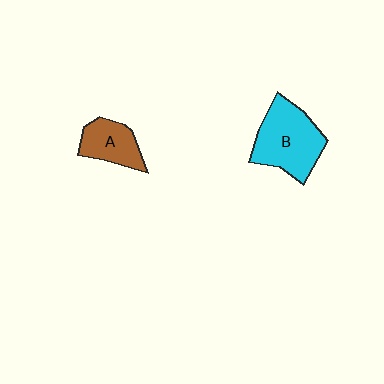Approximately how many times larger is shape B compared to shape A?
Approximately 1.7 times.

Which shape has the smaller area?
Shape A (brown).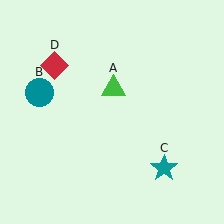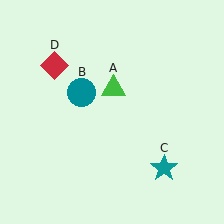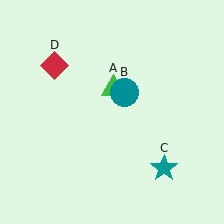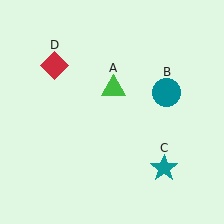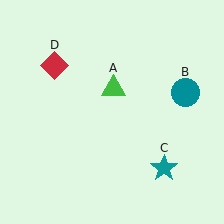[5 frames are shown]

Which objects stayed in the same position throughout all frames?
Green triangle (object A) and teal star (object C) and red diamond (object D) remained stationary.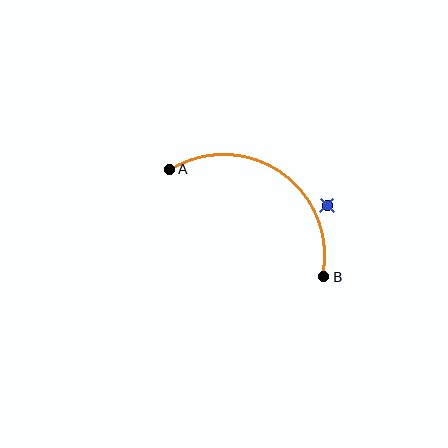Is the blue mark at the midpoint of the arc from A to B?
No — the blue mark does not lie on the arc at all. It sits slightly outside the curve.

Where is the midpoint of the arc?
The arc midpoint is the point on the curve farthest from the straight line joining A and B. It sits above and to the right of that line.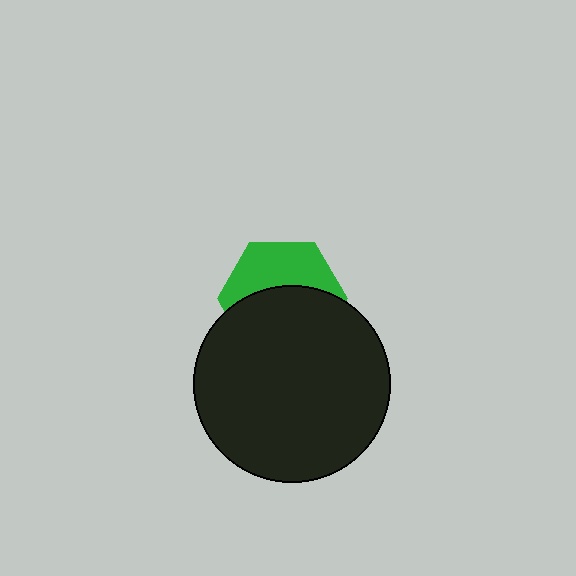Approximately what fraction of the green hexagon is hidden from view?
Roughly 57% of the green hexagon is hidden behind the black circle.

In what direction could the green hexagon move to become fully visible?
The green hexagon could move up. That would shift it out from behind the black circle entirely.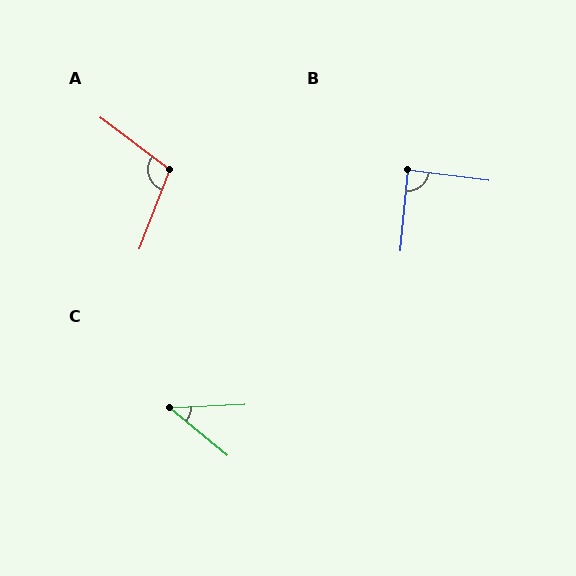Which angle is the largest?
A, at approximately 106 degrees.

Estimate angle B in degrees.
Approximately 88 degrees.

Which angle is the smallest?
C, at approximately 43 degrees.